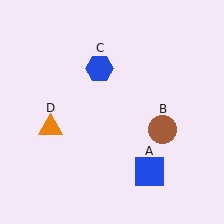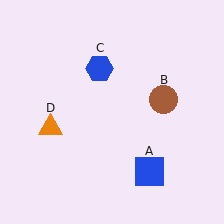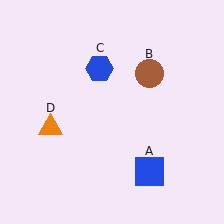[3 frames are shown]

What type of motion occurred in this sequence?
The brown circle (object B) rotated counterclockwise around the center of the scene.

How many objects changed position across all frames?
1 object changed position: brown circle (object B).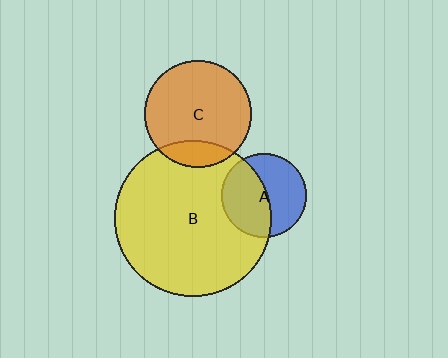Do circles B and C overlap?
Yes.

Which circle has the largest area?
Circle B (yellow).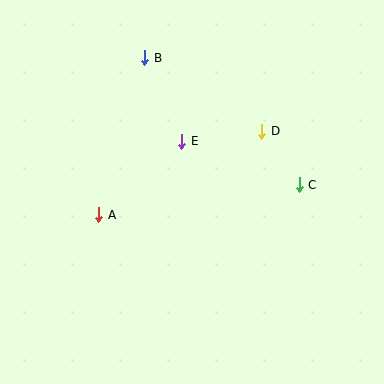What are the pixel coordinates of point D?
Point D is at (262, 131).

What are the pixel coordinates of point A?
Point A is at (99, 215).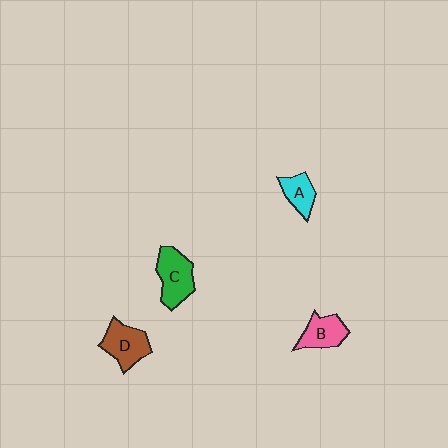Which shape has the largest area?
Shape C (green).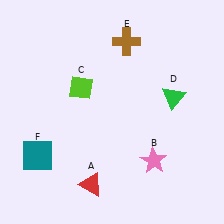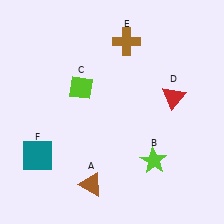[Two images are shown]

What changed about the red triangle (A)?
In Image 1, A is red. In Image 2, it changed to brown.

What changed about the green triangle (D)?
In Image 1, D is green. In Image 2, it changed to red.